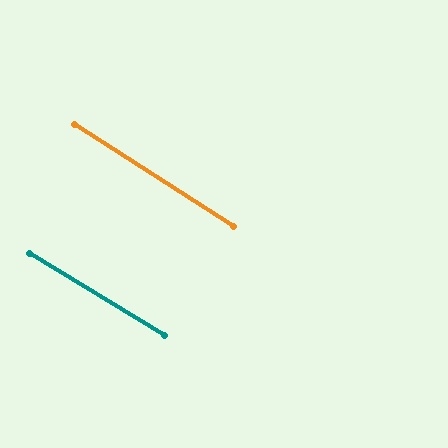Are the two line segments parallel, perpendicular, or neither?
Parallel — their directions differ by only 1.4°.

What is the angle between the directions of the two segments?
Approximately 1 degree.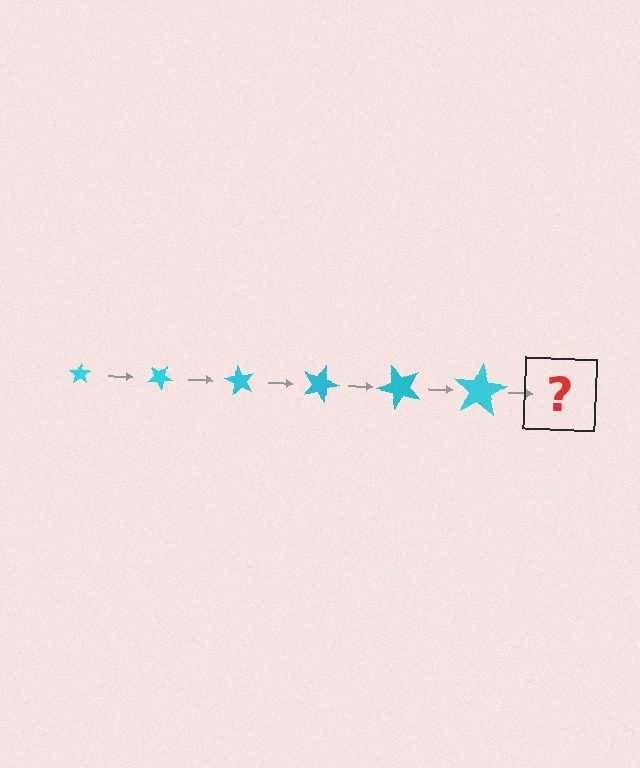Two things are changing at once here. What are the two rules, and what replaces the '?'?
The two rules are that the star grows larger each step and it rotates 30 degrees each step. The '?' should be a star, larger than the previous one and rotated 180 degrees from the start.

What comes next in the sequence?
The next element should be a star, larger than the previous one and rotated 180 degrees from the start.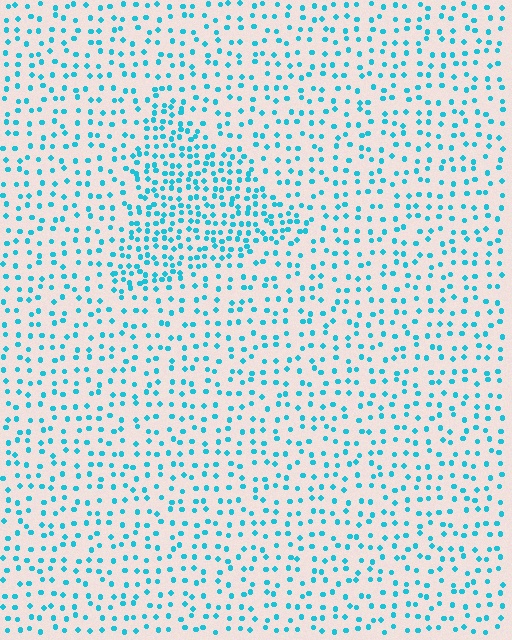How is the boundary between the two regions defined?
The boundary is defined by a change in element density (approximately 2.0x ratio). All elements are the same color, size, and shape.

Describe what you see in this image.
The image contains small cyan elements arranged at two different densities. A triangle-shaped region is visible where the elements are more densely packed than the surrounding area.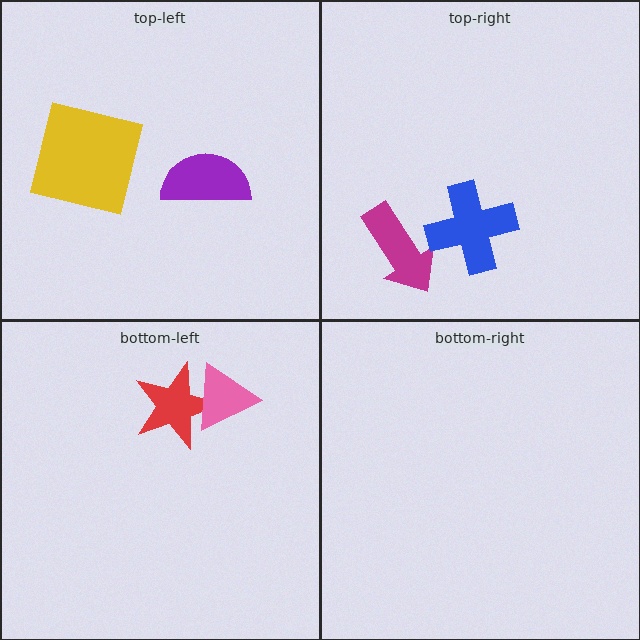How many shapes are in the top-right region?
2.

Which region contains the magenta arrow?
The top-right region.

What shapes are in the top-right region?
The magenta arrow, the blue cross.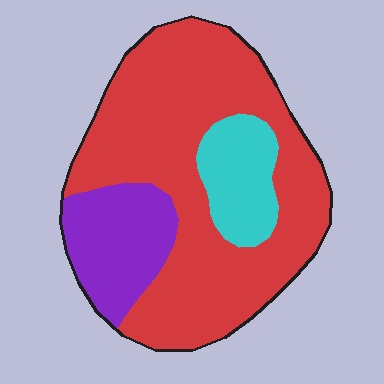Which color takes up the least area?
Cyan, at roughly 15%.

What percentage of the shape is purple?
Purple takes up about one sixth (1/6) of the shape.